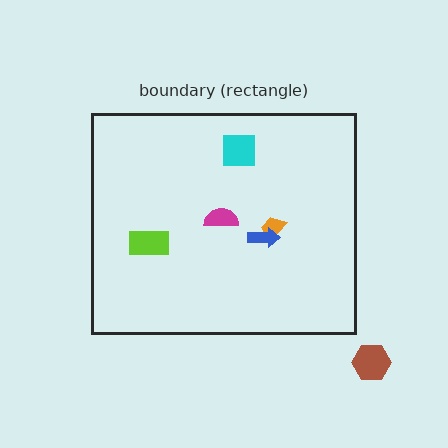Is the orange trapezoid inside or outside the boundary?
Inside.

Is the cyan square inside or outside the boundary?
Inside.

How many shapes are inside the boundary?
5 inside, 1 outside.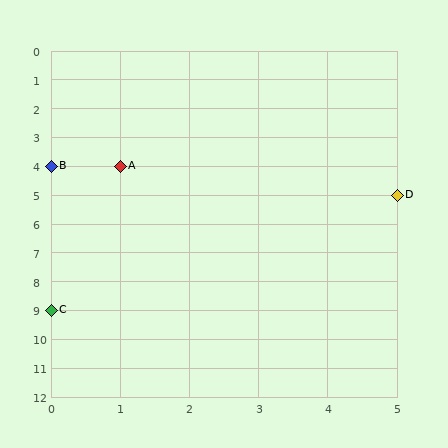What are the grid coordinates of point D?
Point D is at grid coordinates (5, 5).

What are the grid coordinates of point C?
Point C is at grid coordinates (0, 9).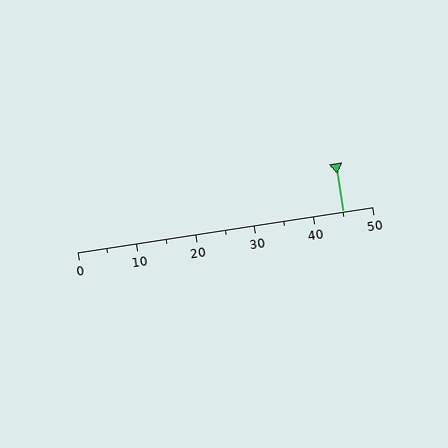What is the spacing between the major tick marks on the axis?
The major ticks are spaced 10 apart.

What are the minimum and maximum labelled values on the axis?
The axis runs from 0 to 50.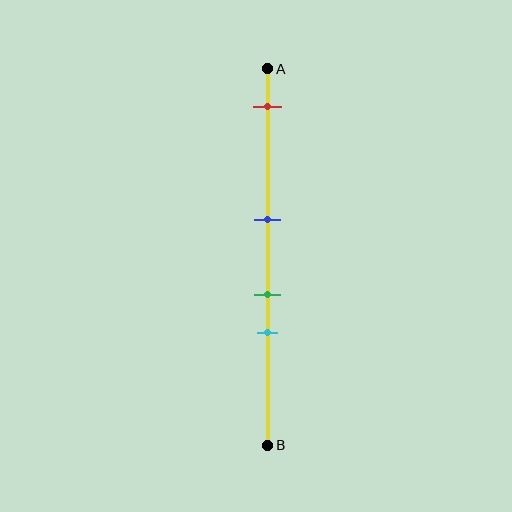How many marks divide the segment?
There are 4 marks dividing the segment.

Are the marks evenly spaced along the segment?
No, the marks are not evenly spaced.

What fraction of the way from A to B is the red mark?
The red mark is approximately 10% (0.1) of the way from A to B.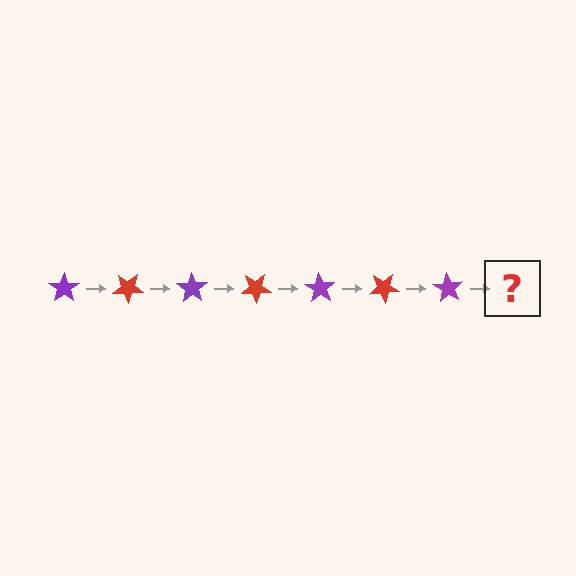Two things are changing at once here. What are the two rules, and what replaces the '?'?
The two rules are that it rotates 35 degrees each step and the color cycles through purple and red. The '?' should be a red star, rotated 245 degrees from the start.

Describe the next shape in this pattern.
It should be a red star, rotated 245 degrees from the start.